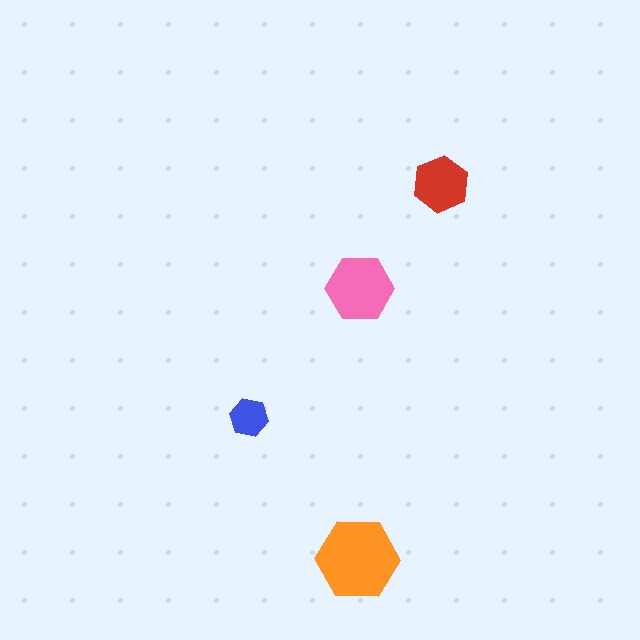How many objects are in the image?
There are 4 objects in the image.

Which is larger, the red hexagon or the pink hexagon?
The pink one.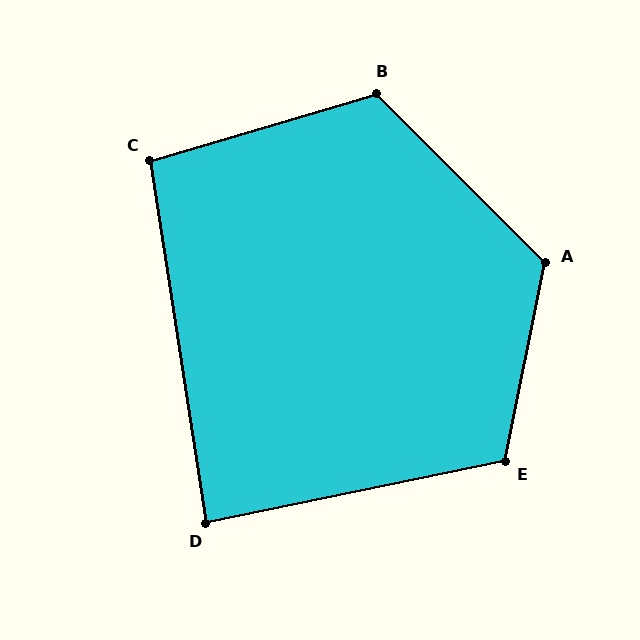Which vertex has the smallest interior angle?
D, at approximately 87 degrees.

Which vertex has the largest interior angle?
A, at approximately 123 degrees.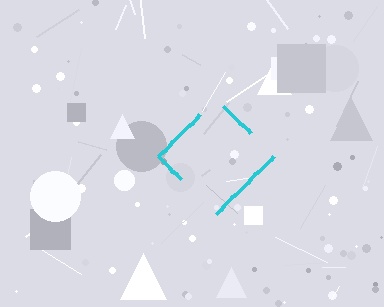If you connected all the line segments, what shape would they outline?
They would outline a diamond.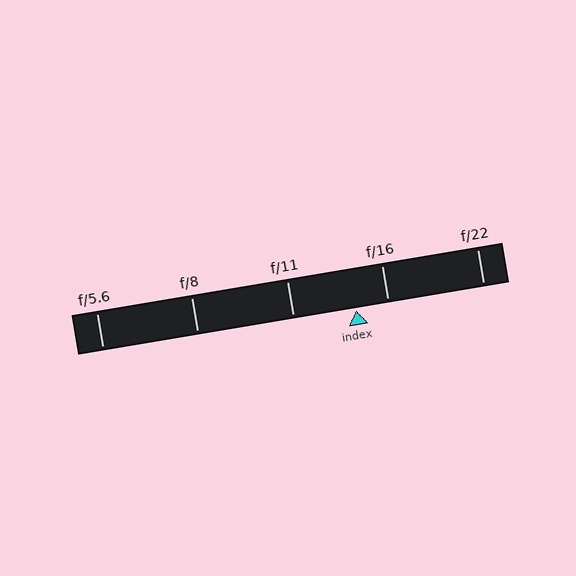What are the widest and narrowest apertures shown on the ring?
The widest aperture shown is f/5.6 and the narrowest is f/22.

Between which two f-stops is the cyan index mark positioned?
The index mark is between f/11 and f/16.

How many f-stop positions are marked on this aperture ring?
There are 5 f-stop positions marked.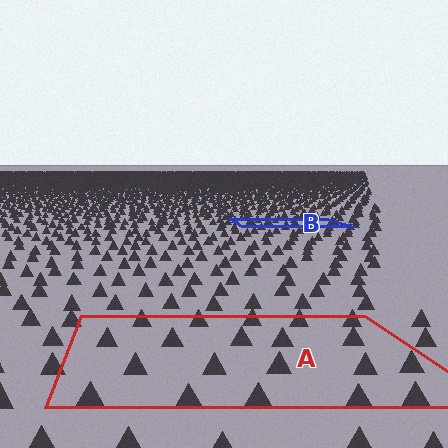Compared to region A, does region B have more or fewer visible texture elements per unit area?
Region B has more texture elements per unit area — they are packed more densely because it is farther away.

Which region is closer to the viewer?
Region A is closer. The texture elements there are larger and more spread out.